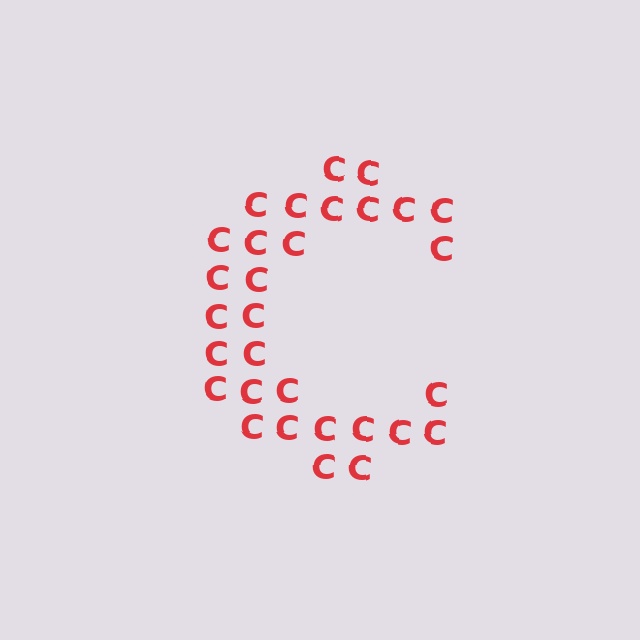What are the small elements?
The small elements are letter C's.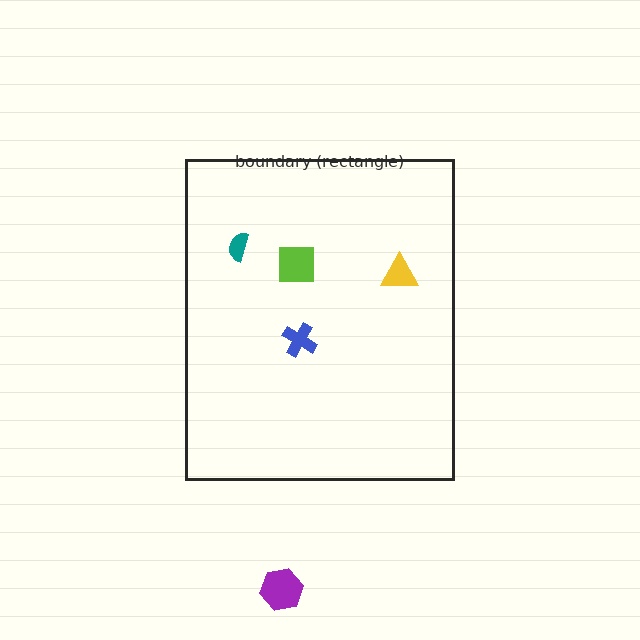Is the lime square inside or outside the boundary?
Inside.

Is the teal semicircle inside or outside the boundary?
Inside.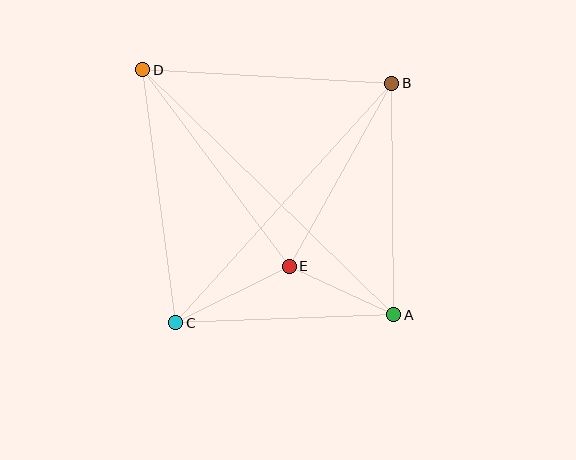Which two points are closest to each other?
Points A and E are closest to each other.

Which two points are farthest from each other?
Points A and D are farthest from each other.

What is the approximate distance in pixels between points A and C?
The distance between A and C is approximately 218 pixels.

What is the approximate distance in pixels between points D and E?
The distance between D and E is approximately 245 pixels.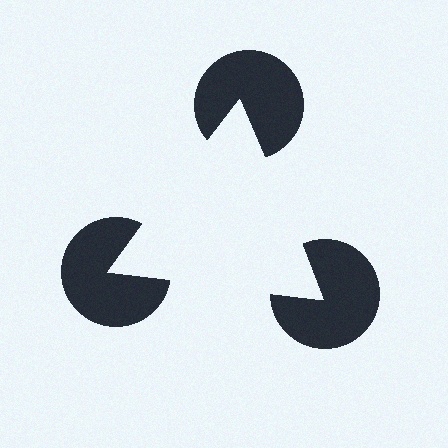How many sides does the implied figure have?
3 sides.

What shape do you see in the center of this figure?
An illusory triangle — its edges are inferred from the aligned wedge cuts in the pac-man discs, not physically drawn.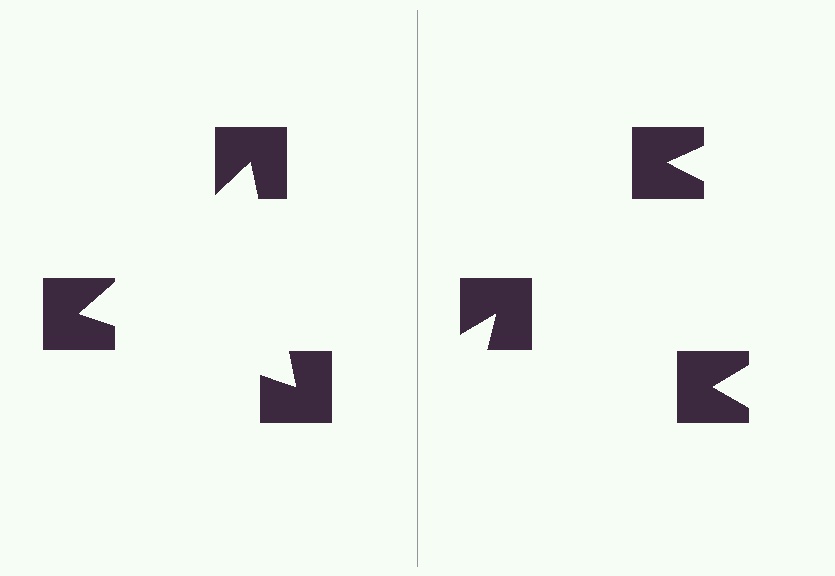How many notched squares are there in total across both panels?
6 — 3 on each side.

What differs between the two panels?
The notched squares are positioned identically on both sides; only the wedge orientations differ. On the left they align to a triangle; on the right they are misaligned.